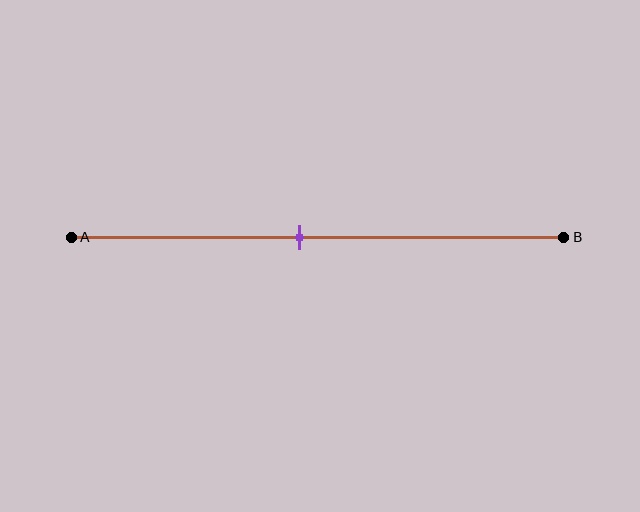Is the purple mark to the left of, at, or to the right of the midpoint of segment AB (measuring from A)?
The purple mark is to the left of the midpoint of segment AB.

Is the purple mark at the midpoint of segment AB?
No, the mark is at about 45% from A, not at the 50% midpoint.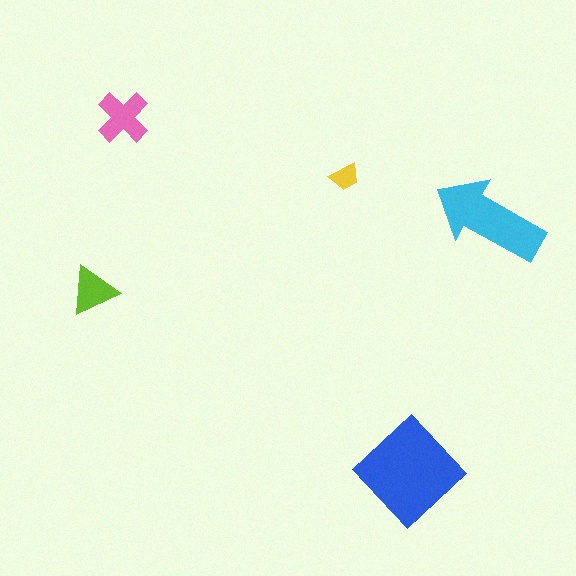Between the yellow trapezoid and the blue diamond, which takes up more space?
The blue diamond.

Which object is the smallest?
The yellow trapezoid.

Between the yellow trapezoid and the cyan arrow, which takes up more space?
The cyan arrow.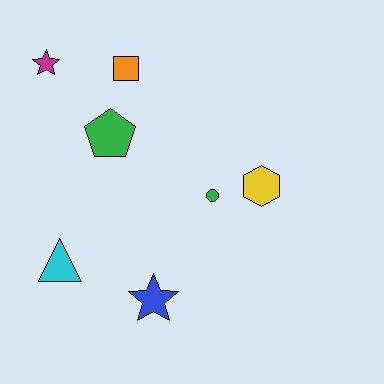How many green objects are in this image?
There are 2 green objects.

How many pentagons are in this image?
There is 1 pentagon.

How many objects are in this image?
There are 7 objects.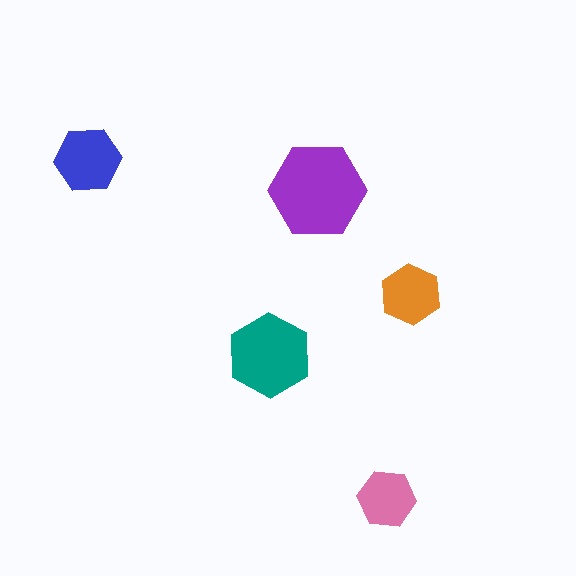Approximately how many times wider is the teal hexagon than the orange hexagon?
About 1.5 times wider.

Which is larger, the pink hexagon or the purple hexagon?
The purple one.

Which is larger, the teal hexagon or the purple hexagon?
The purple one.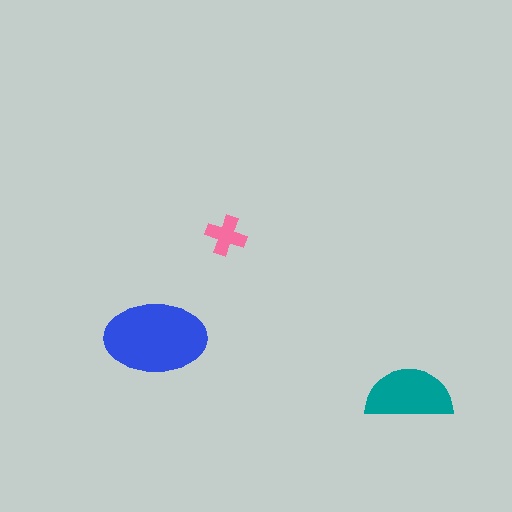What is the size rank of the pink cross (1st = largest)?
3rd.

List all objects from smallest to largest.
The pink cross, the teal semicircle, the blue ellipse.